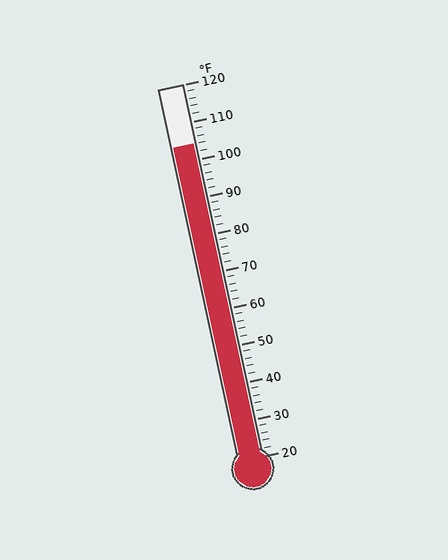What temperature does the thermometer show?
The thermometer shows approximately 104°F.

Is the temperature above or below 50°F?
The temperature is above 50°F.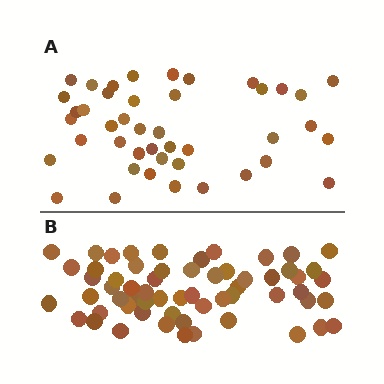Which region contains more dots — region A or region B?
Region B (the bottom region) has more dots.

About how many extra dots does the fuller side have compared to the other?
Region B has approximately 15 more dots than region A.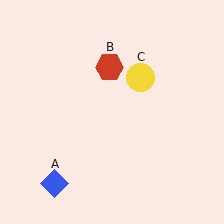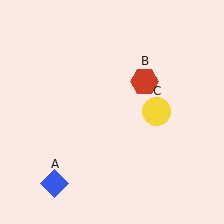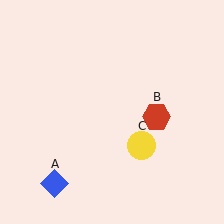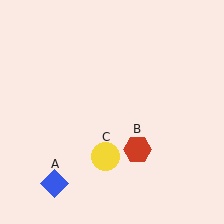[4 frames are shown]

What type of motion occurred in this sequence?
The red hexagon (object B), yellow circle (object C) rotated clockwise around the center of the scene.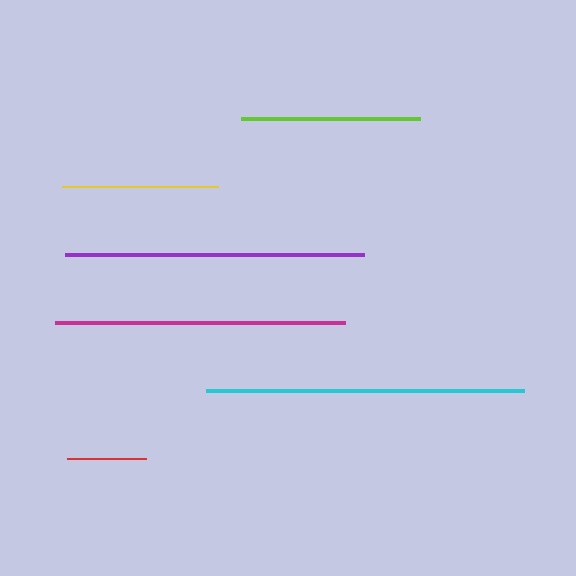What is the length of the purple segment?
The purple segment is approximately 299 pixels long.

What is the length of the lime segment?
The lime segment is approximately 178 pixels long.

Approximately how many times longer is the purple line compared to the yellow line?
The purple line is approximately 1.9 times the length of the yellow line.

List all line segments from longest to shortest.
From longest to shortest: cyan, purple, magenta, lime, yellow, red.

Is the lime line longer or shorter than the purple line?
The purple line is longer than the lime line.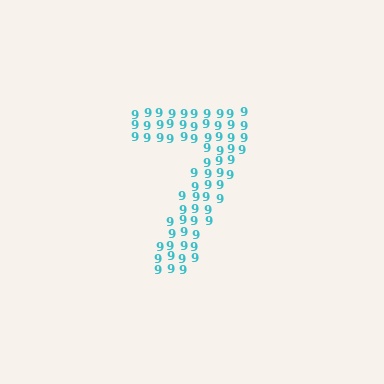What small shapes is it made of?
It is made of small digit 9's.